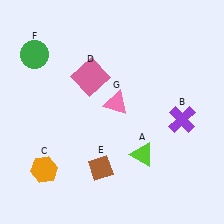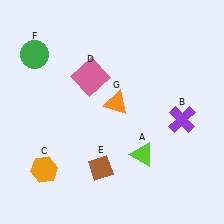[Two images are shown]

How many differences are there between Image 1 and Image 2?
There is 1 difference between the two images.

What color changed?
The triangle (G) changed from pink in Image 1 to orange in Image 2.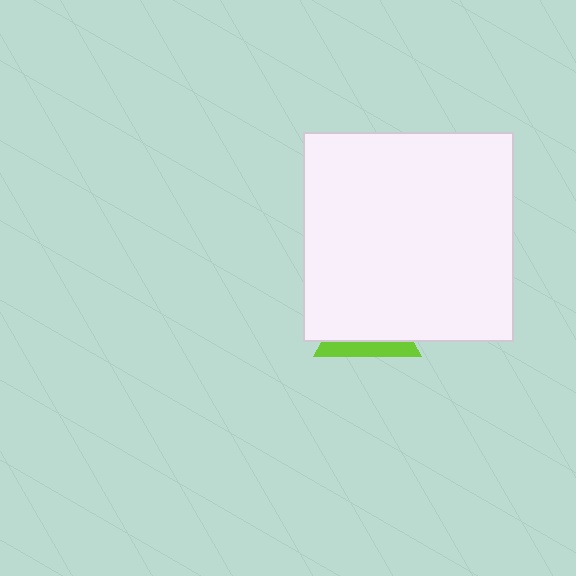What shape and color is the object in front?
The object in front is a white square.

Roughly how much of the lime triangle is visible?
A small part of it is visible (roughly 31%).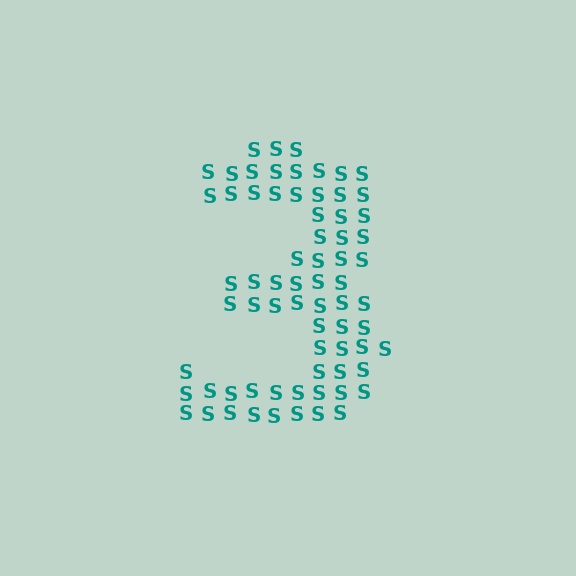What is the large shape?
The large shape is the digit 3.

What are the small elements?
The small elements are letter S's.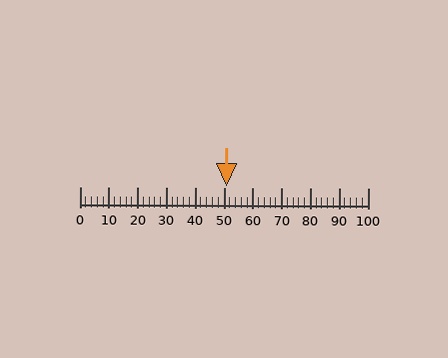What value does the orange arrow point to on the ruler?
The orange arrow points to approximately 51.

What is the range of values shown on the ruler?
The ruler shows values from 0 to 100.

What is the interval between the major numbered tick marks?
The major tick marks are spaced 10 units apart.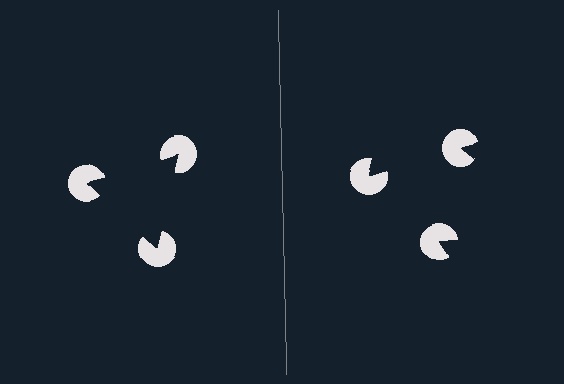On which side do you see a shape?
An illusory triangle appears on the left side. On the right side the wedge cuts are rotated, so no coherent shape forms.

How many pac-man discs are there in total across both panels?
6 — 3 on each side.